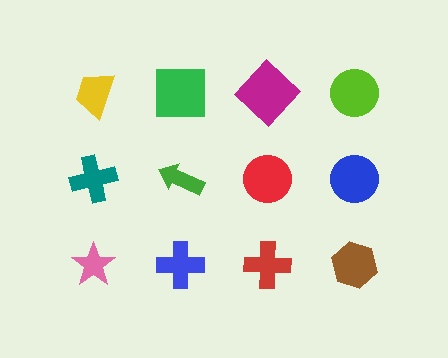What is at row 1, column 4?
A lime circle.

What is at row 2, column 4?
A blue circle.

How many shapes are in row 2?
4 shapes.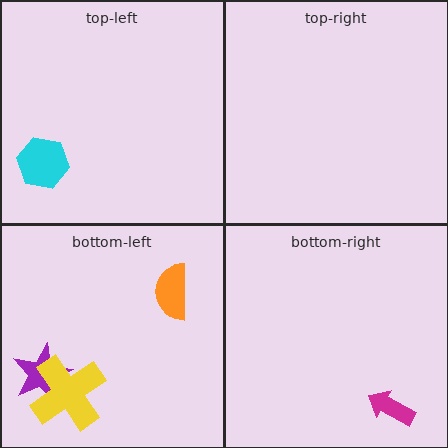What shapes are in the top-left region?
The cyan hexagon.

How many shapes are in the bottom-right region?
1.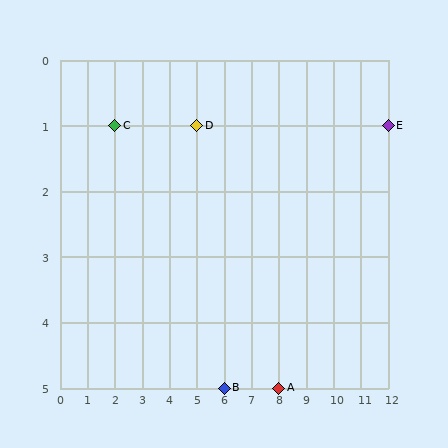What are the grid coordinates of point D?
Point D is at grid coordinates (5, 1).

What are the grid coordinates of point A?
Point A is at grid coordinates (8, 5).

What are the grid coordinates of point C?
Point C is at grid coordinates (2, 1).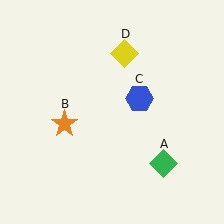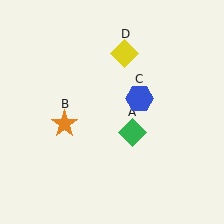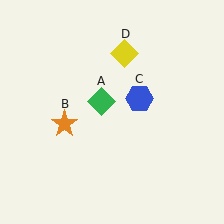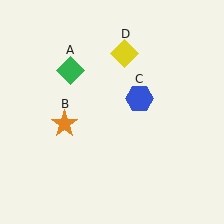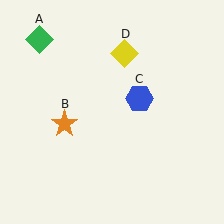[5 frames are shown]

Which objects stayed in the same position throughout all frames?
Orange star (object B) and blue hexagon (object C) and yellow diamond (object D) remained stationary.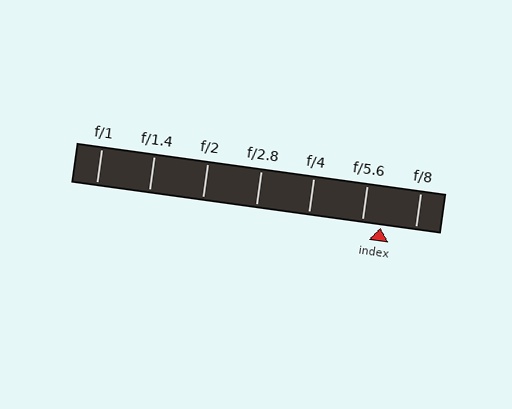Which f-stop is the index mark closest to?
The index mark is closest to f/5.6.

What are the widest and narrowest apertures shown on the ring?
The widest aperture shown is f/1 and the narrowest is f/8.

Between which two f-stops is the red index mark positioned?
The index mark is between f/5.6 and f/8.